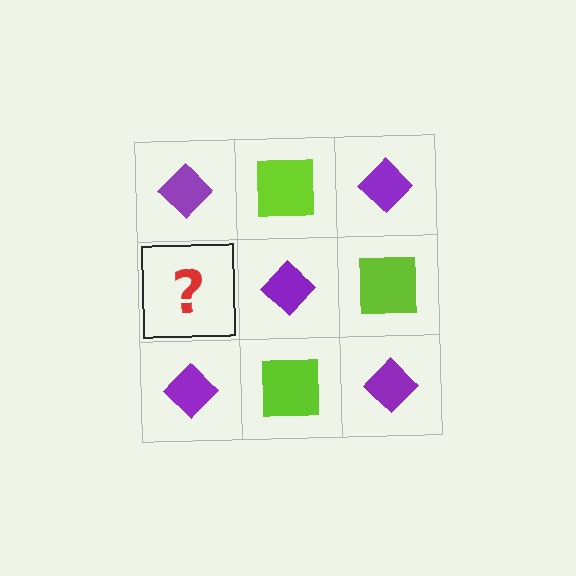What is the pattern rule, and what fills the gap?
The rule is that it alternates purple diamond and lime square in a checkerboard pattern. The gap should be filled with a lime square.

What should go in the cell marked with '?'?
The missing cell should contain a lime square.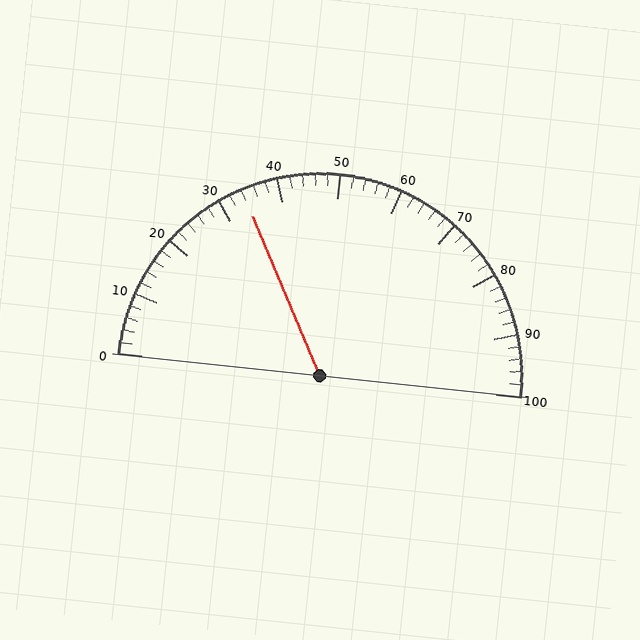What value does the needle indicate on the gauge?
The needle indicates approximately 34.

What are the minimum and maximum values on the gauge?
The gauge ranges from 0 to 100.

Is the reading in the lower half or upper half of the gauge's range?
The reading is in the lower half of the range (0 to 100).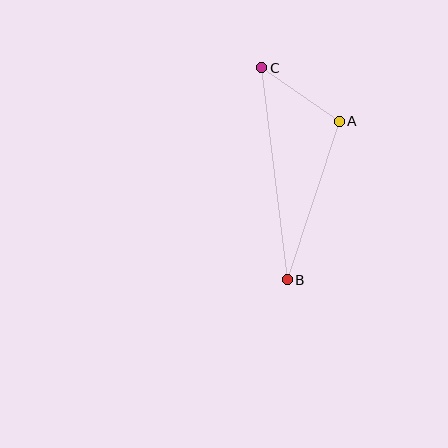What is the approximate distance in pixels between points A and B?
The distance between A and B is approximately 167 pixels.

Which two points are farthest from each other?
Points B and C are farthest from each other.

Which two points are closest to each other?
Points A and C are closest to each other.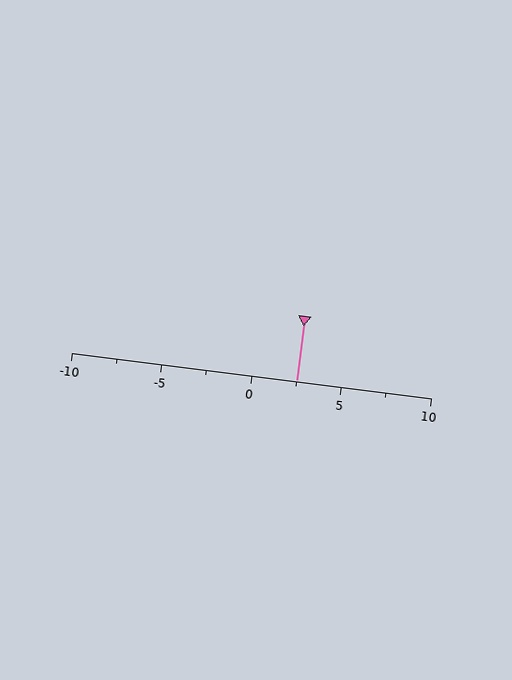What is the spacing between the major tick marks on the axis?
The major ticks are spaced 5 apart.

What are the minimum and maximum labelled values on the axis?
The axis runs from -10 to 10.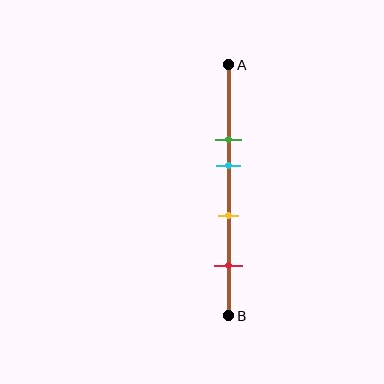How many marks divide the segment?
There are 4 marks dividing the segment.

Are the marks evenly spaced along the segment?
No, the marks are not evenly spaced.